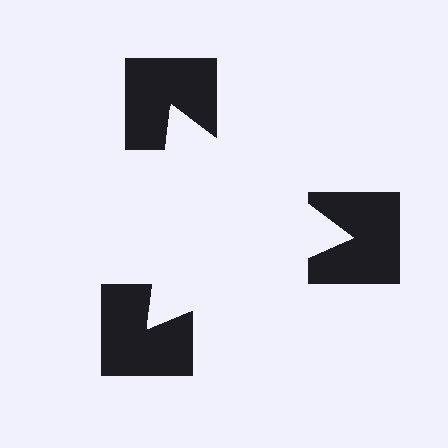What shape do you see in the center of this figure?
An illusory triangle — its edges are inferred from the aligned wedge cuts in the notched squares, not physically drawn.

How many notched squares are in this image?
There are 3 — one at each vertex of the illusory triangle.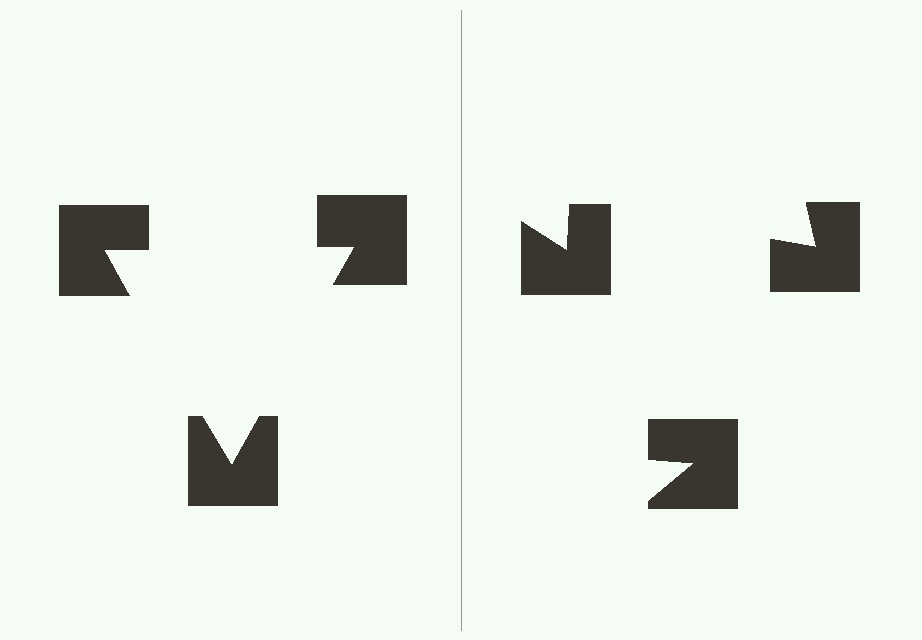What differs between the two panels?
The notched squares are positioned identically on both sides; only the wedge orientations differ. On the left they align to a triangle; on the right they are misaligned.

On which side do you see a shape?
An illusory triangle appears on the left side. On the right side the wedge cuts are rotated, so no coherent shape forms.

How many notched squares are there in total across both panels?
6 — 3 on each side.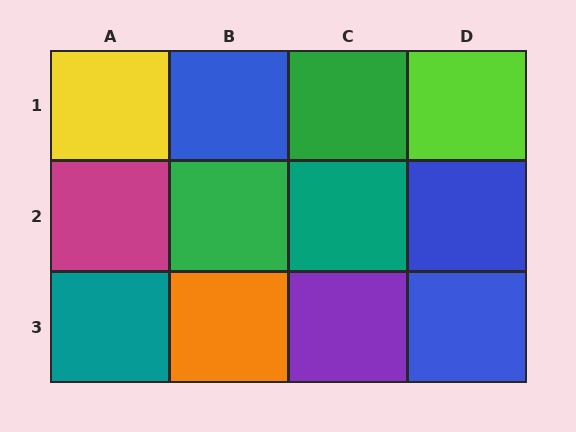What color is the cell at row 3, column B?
Orange.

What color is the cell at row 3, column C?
Purple.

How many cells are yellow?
1 cell is yellow.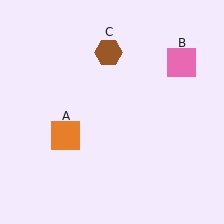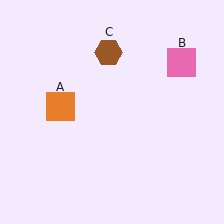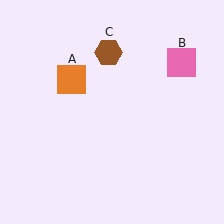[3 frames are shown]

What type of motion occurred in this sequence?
The orange square (object A) rotated clockwise around the center of the scene.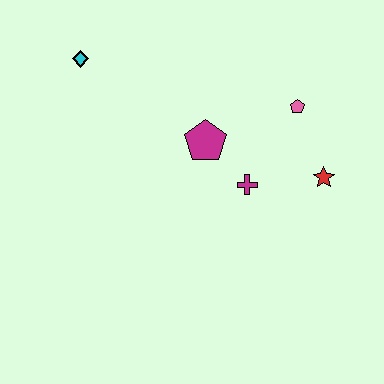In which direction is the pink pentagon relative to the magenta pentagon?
The pink pentagon is to the right of the magenta pentagon.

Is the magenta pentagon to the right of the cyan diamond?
Yes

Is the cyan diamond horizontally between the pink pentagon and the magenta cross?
No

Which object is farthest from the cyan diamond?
The red star is farthest from the cyan diamond.